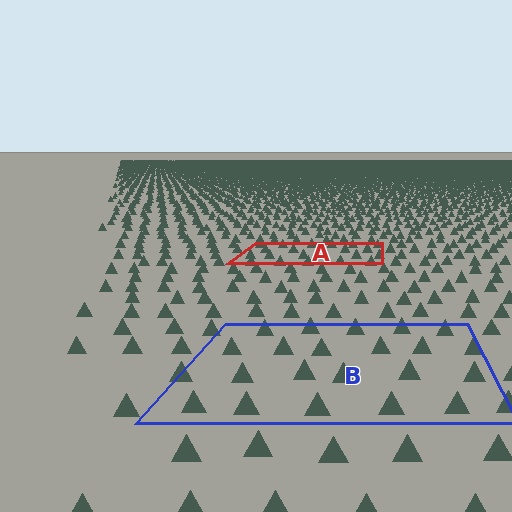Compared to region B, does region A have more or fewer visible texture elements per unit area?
Region A has more texture elements per unit area — they are packed more densely because it is farther away.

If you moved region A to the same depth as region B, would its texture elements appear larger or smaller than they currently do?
They would appear larger. At a closer depth, the same texture elements are projected at a bigger on-screen size.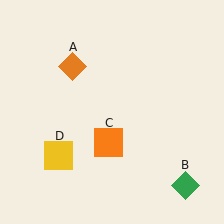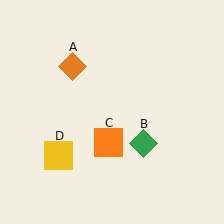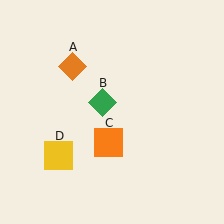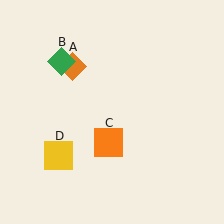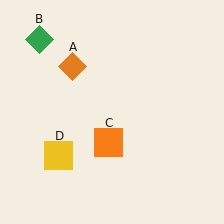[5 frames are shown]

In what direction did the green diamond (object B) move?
The green diamond (object B) moved up and to the left.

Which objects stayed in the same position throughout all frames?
Orange diamond (object A) and orange square (object C) and yellow square (object D) remained stationary.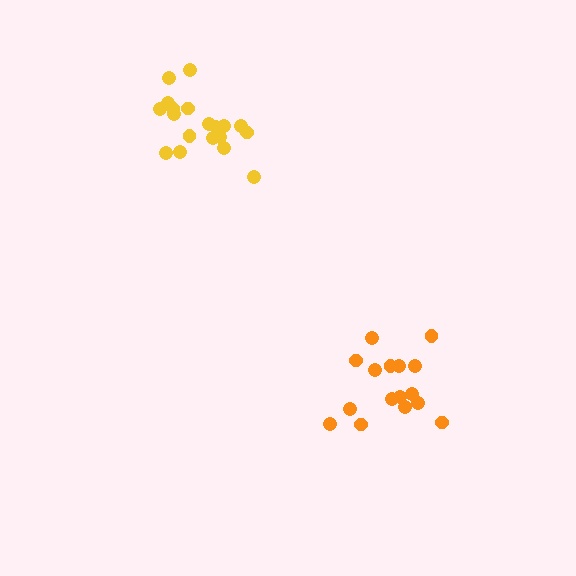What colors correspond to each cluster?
The clusters are colored: yellow, orange.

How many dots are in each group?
Group 1: 19 dots, Group 2: 16 dots (35 total).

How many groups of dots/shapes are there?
There are 2 groups.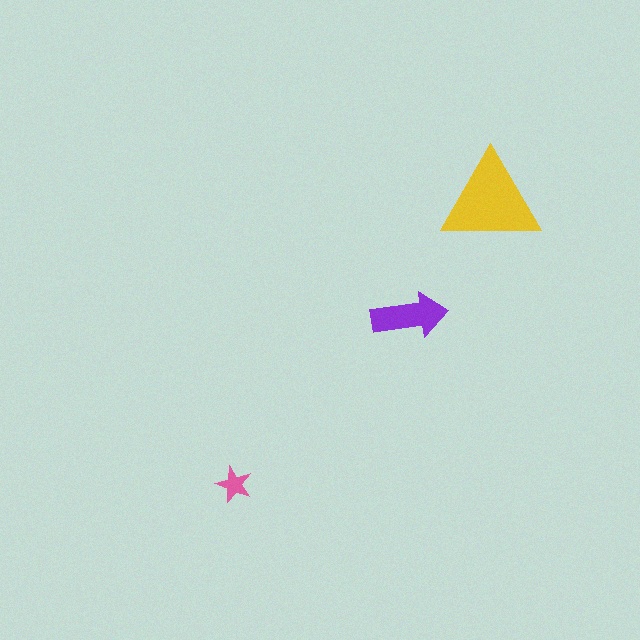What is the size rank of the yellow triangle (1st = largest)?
1st.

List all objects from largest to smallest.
The yellow triangle, the purple arrow, the pink star.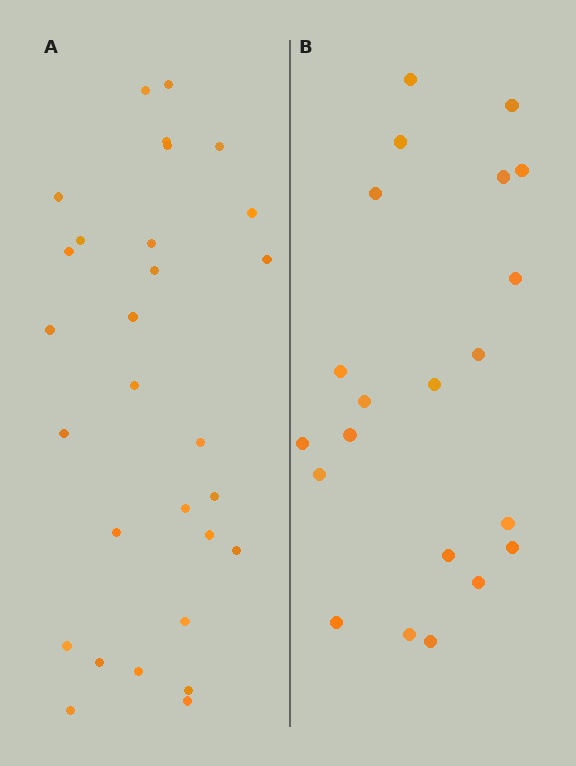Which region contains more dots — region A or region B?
Region A (the left region) has more dots.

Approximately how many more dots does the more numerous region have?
Region A has roughly 8 or so more dots than region B.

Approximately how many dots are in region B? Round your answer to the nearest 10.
About 20 dots. (The exact count is 21, which rounds to 20.)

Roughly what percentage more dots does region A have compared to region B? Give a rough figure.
About 40% more.